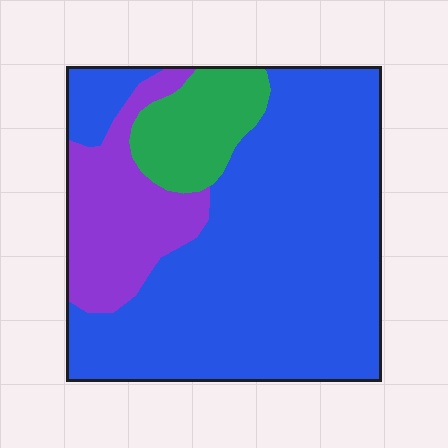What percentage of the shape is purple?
Purple covers 19% of the shape.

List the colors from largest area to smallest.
From largest to smallest: blue, purple, green.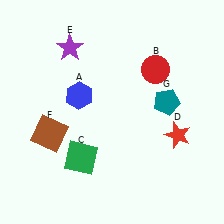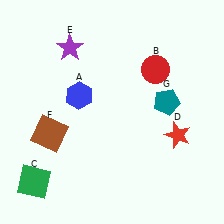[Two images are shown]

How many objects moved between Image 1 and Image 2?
1 object moved between the two images.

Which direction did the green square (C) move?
The green square (C) moved left.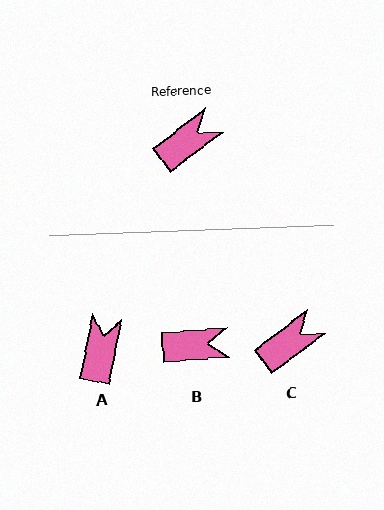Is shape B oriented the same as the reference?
No, it is off by about 32 degrees.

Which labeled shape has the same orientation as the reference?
C.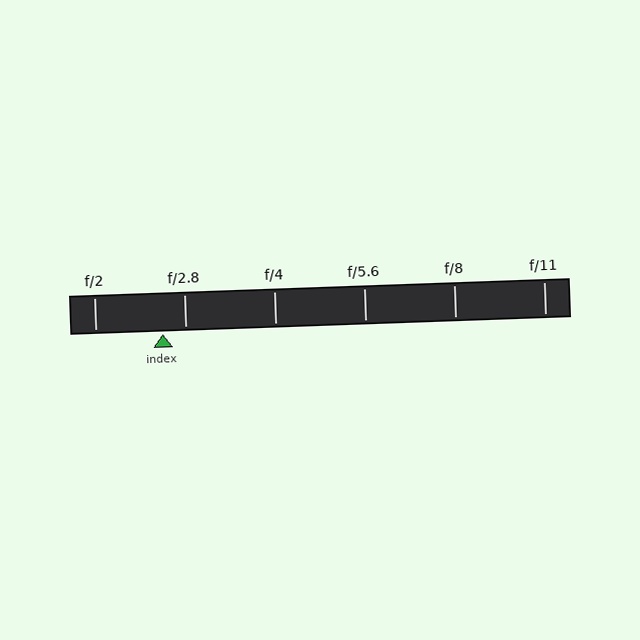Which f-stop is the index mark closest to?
The index mark is closest to f/2.8.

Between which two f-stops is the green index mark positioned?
The index mark is between f/2 and f/2.8.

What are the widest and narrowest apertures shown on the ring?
The widest aperture shown is f/2 and the narrowest is f/11.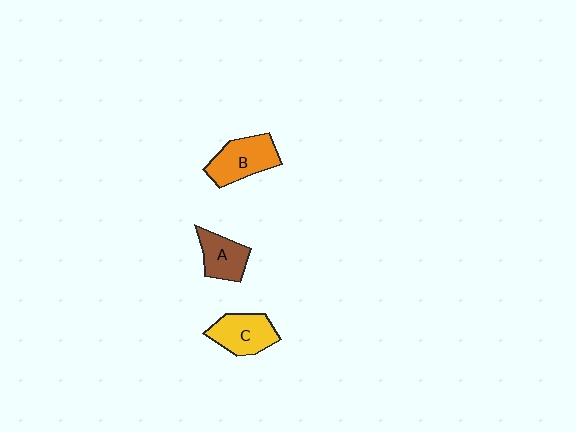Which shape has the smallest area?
Shape A (brown).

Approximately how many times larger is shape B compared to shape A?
Approximately 1.3 times.